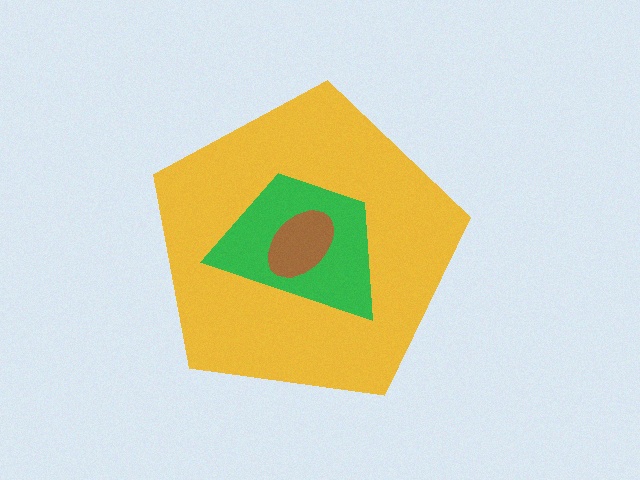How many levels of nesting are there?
3.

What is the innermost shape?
The brown ellipse.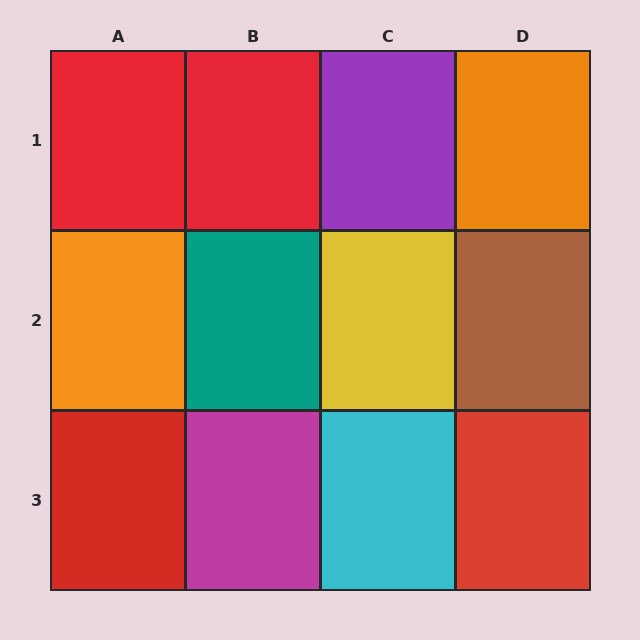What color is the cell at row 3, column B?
Magenta.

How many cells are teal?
1 cell is teal.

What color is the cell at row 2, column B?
Teal.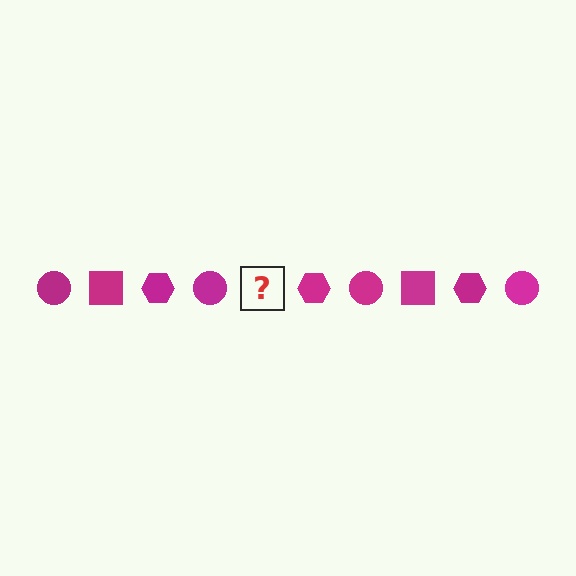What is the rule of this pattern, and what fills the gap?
The rule is that the pattern cycles through circle, square, hexagon shapes in magenta. The gap should be filled with a magenta square.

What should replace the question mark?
The question mark should be replaced with a magenta square.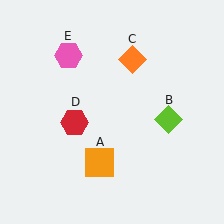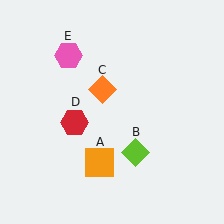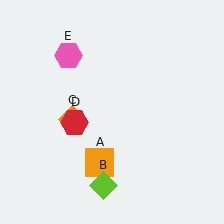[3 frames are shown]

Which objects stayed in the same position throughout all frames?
Orange square (object A) and red hexagon (object D) and pink hexagon (object E) remained stationary.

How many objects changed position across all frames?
2 objects changed position: lime diamond (object B), orange diamond (object C).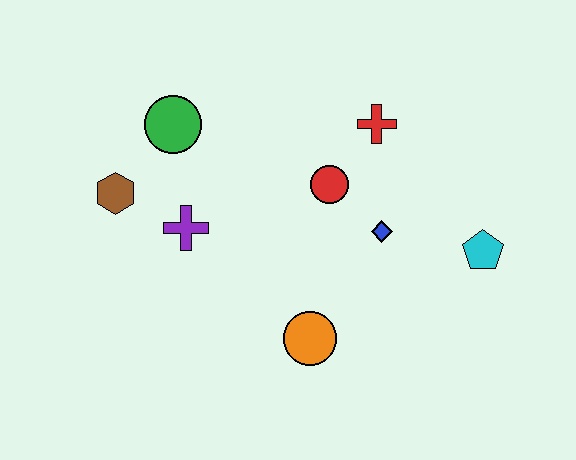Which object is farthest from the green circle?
The cyan pentagon is farthest from the green circle.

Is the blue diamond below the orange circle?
No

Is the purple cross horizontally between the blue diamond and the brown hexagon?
Yes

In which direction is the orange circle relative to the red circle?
The orange circle is below the red circle.